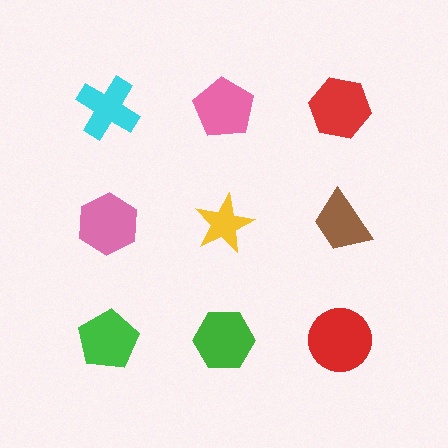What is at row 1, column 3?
A red hexagon.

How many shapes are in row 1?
3 shapes.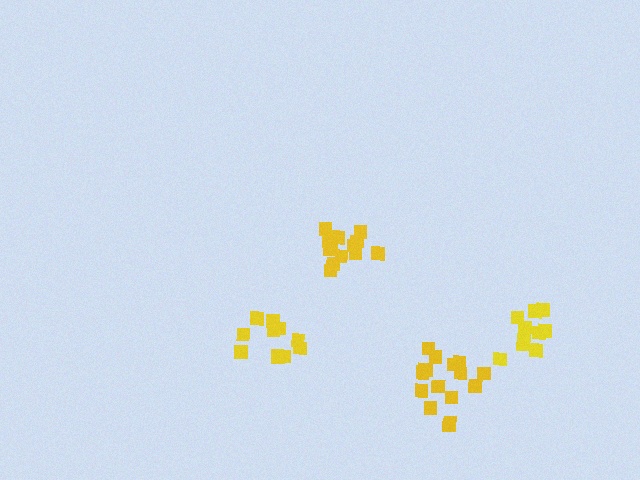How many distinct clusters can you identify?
There are 4 distinct clusters.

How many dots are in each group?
Group 1: 11 dots, Group 2: 13 dots, Group 3: 16 dots, Group 4: 10 dots (50 total).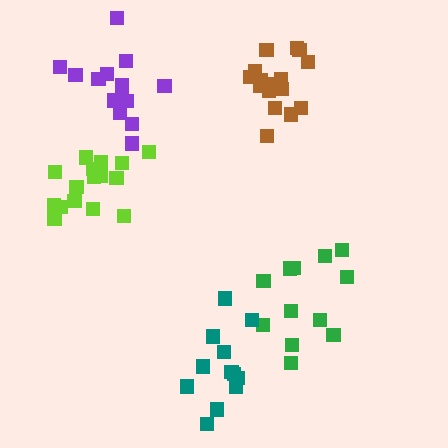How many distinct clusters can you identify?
There are 5 distinct clusters.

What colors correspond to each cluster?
The clusters are colored: lime, green, teal, purple, brown.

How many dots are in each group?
Group 1: 17 dots, Group 2: 12 dots, Group 3: 13 dots, Group 4: 14 dots, Group 5: 16 dots (72 total).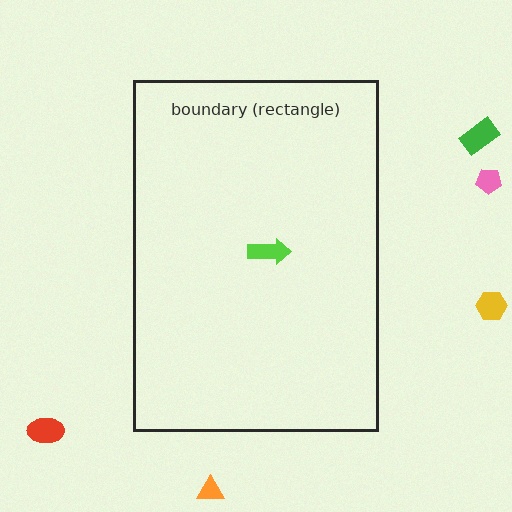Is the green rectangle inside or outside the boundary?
Outside.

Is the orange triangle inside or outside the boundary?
Outside.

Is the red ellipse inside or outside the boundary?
Outside.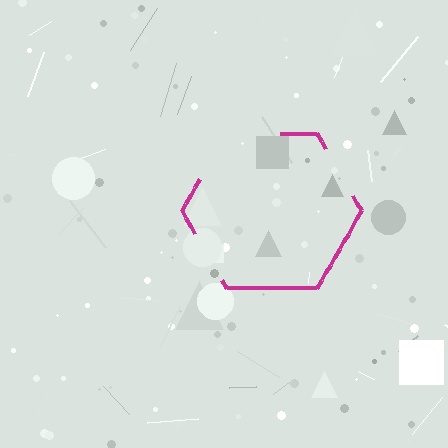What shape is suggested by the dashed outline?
The dashed outline suggests a hexagon.